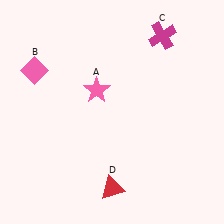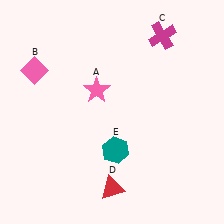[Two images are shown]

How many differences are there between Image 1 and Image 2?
There is 1 difference between the two images.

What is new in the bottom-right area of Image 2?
A teal hexagon (E) was added in the bottom-right area of Image 2.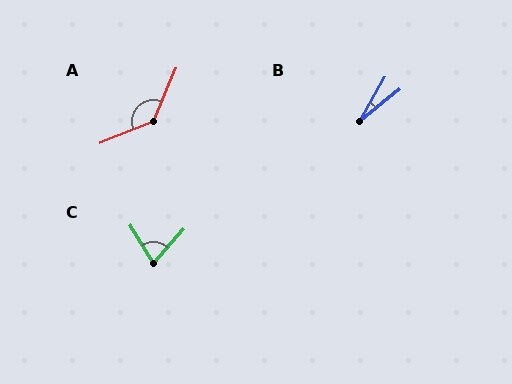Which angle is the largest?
A, at approximately 135 degrees.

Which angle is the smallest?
B, at approximately 22 degrees.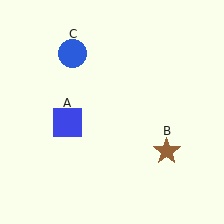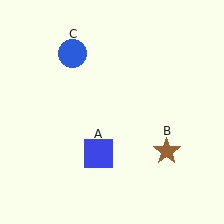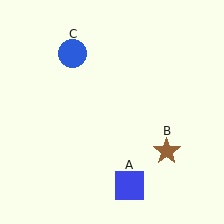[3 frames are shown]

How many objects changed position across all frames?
1 object changed position: blue square (object A).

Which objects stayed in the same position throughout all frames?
Brown star (object B) and blue circle (object C) remained stationary.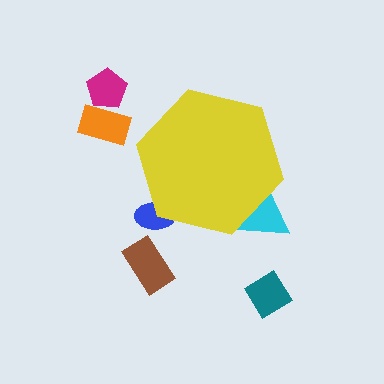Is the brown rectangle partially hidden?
No, the brown rectangle is fully visible.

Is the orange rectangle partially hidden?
No, the orange rectangle is fully visible.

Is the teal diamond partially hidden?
No, the teal diamond is fully visible.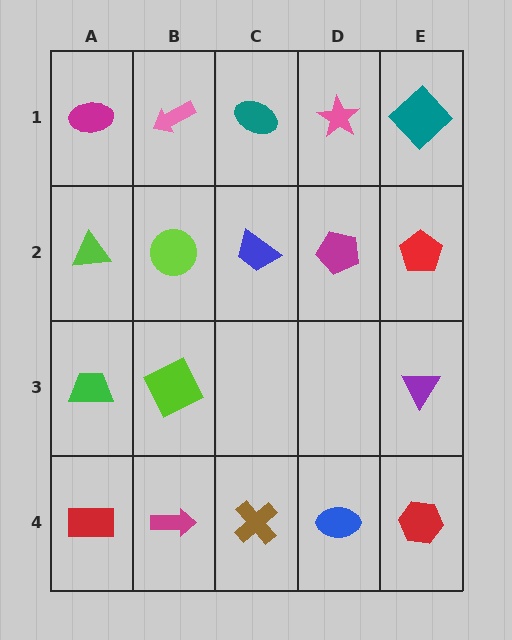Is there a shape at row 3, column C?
No, that cell is empty.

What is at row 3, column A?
A green trapezoid.